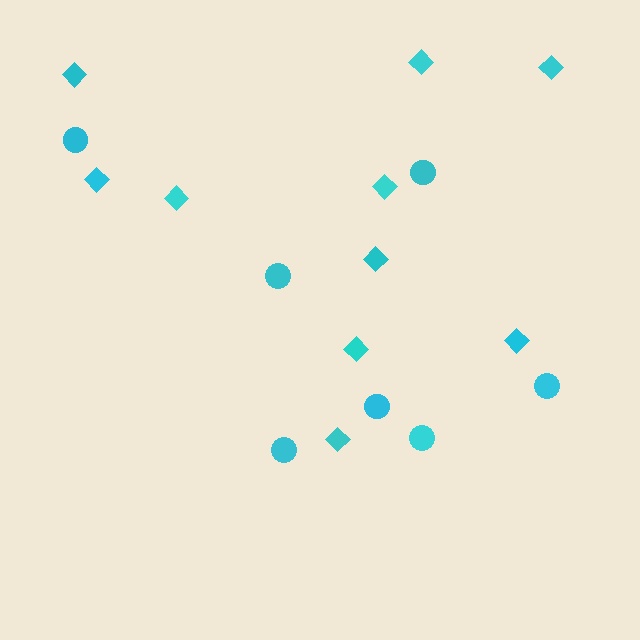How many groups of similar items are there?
There are 2 groups: one group of circles (7) and one group of diamonds (10).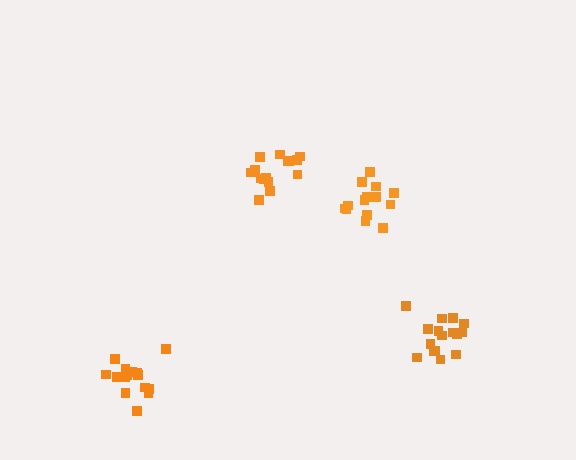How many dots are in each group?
Group 1: 14 dots, Group 2: 17 dots, Group 3: 16 dots, Group 4: 15 dots (62 total).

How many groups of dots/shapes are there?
There are 4 groups.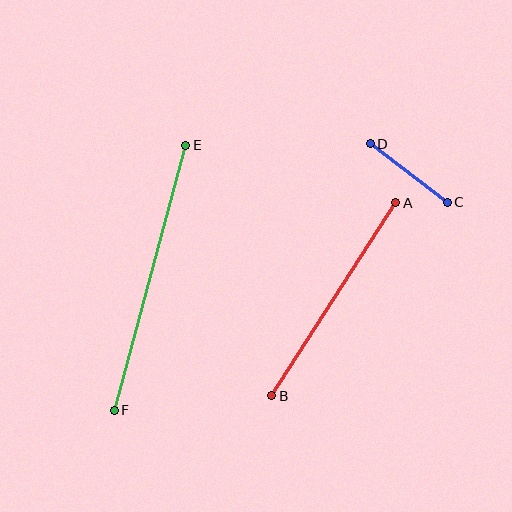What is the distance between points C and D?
The distance is approximately 97 pixels.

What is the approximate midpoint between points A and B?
The midpoint is at approximately (334, 299) pixels.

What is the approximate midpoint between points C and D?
The midpoint is at approximately (409, 173) pixels.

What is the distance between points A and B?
The distance is approximately 229 pixels.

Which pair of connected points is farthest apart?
Points E and F are farthest apart.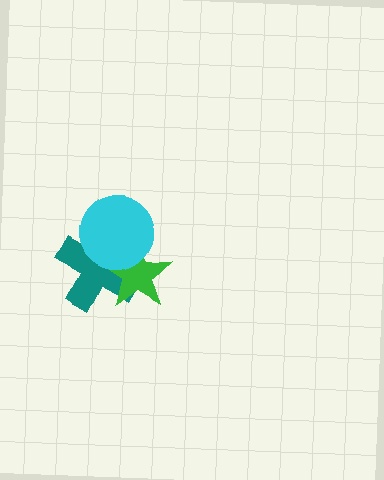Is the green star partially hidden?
Yes, it is partially covered by another shape.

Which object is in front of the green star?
The cyan circle is in front of the green star.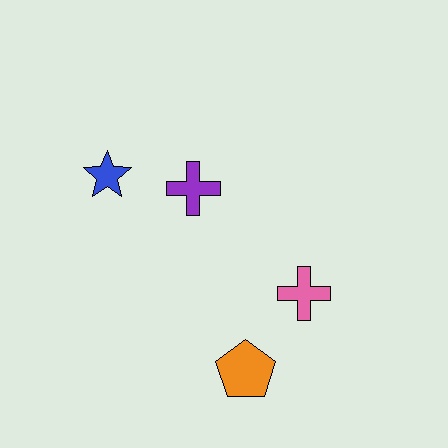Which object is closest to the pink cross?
The orange pentagon is closest to the pink cross.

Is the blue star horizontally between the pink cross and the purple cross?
No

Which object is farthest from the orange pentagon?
The blue star is farthest from the orange pentagon.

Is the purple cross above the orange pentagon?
Yes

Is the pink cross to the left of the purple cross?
No